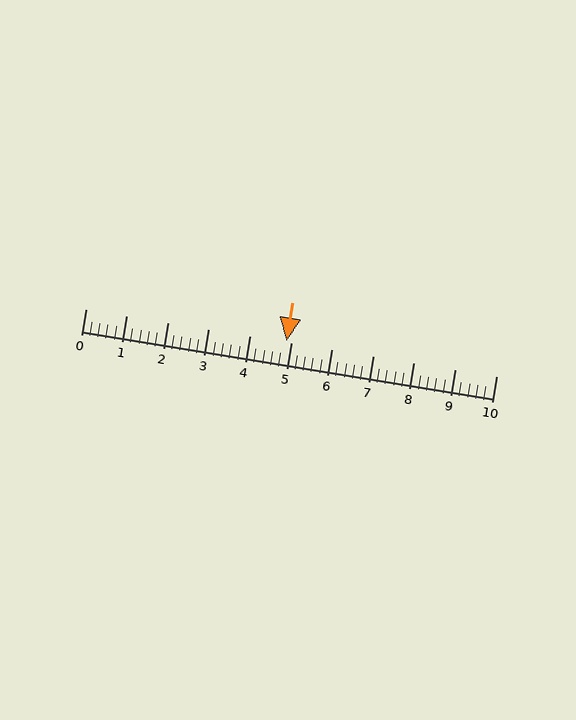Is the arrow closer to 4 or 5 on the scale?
The arrow is closer to 5.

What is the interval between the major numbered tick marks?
The major tick marks are spaced 1 units apart.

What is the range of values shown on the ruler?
The ruler shows values from 0 to 10.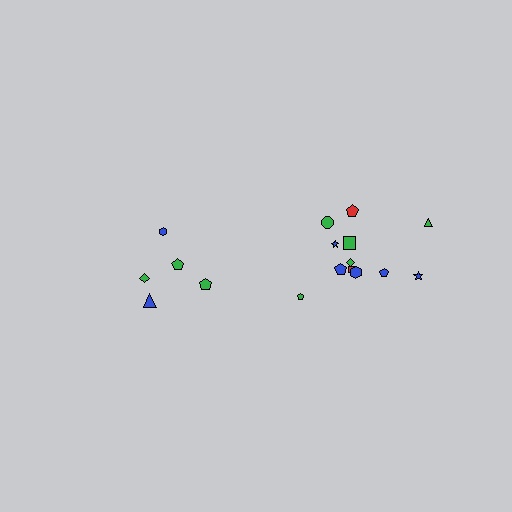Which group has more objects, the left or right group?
The right group.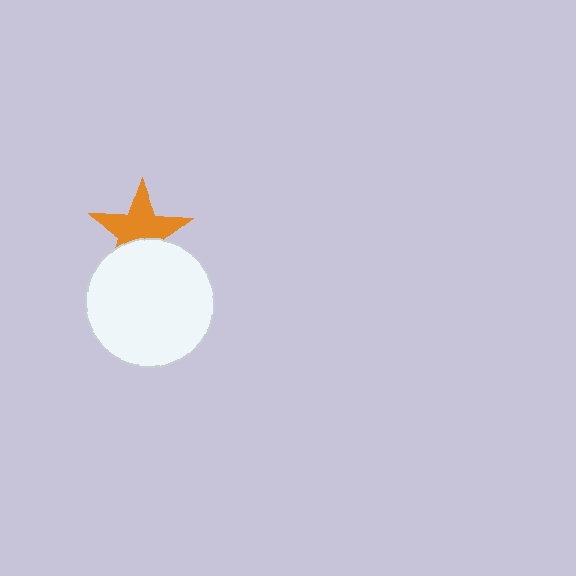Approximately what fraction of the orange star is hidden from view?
Roughly 36% of the orange star is hidden behind the white circle.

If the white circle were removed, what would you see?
You would see the complete orange star.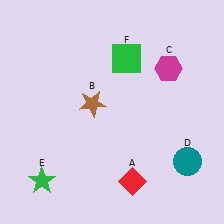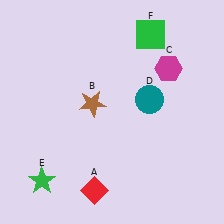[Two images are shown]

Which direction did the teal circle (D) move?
The teal circle (D) moved up.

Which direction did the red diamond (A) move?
The red diamond (A) moved left.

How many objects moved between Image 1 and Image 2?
3 objects moved between the two images.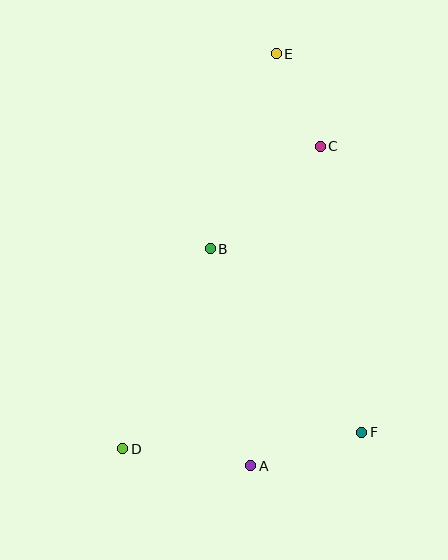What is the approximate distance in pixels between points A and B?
The distance between A and B is approximately 221 pixels.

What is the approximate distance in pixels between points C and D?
The distance between C and D is approximately 361 pixels.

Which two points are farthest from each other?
Points D and E are farthest from each other.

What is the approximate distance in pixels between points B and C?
The distance between B and C is approximately 150 pixels.